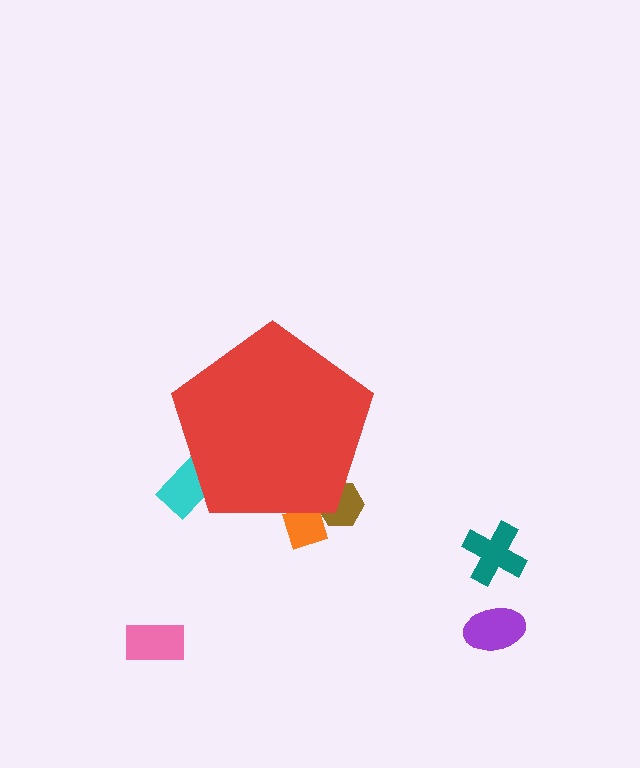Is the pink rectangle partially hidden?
No, the pink rectangle is fully visible.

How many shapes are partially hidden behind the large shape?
3 shapes are partially hidden.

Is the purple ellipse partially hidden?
No, the purple ellipse is fully visible.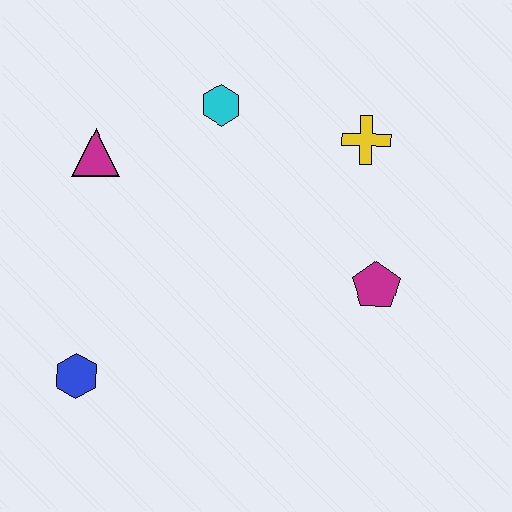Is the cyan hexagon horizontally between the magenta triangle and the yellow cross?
Yes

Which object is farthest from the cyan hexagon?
The blue hexagon is farthest from the cyan hexagon.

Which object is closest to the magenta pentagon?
The yellow cross is closest to the magenta pentagon.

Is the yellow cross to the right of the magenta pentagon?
No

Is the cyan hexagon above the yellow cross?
Yes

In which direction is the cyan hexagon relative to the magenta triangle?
The cyan hexagon is to the right of the magenta triangle.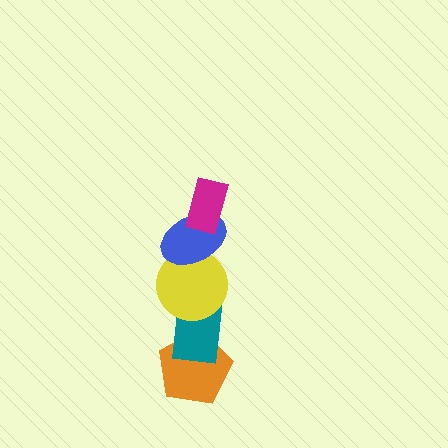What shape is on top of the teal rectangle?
The yellow circle is on top of the teal rectangle.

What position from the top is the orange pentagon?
The orange pentagon is 5th from the top.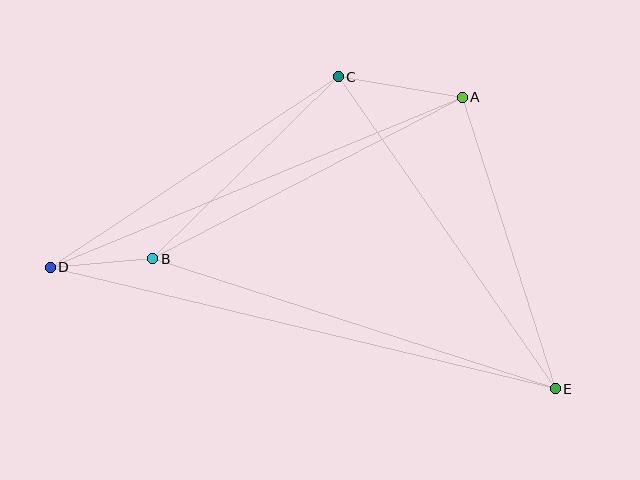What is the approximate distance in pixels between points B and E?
The distance between B and E is approximately 423 pixels.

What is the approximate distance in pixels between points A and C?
The distance between A and C is approximately 126 pixels.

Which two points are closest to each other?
Points B and D are closest to each other.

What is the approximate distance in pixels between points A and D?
The distance between A and D is approximately 445 pixels.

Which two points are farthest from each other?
Points D and E are farthest from each other.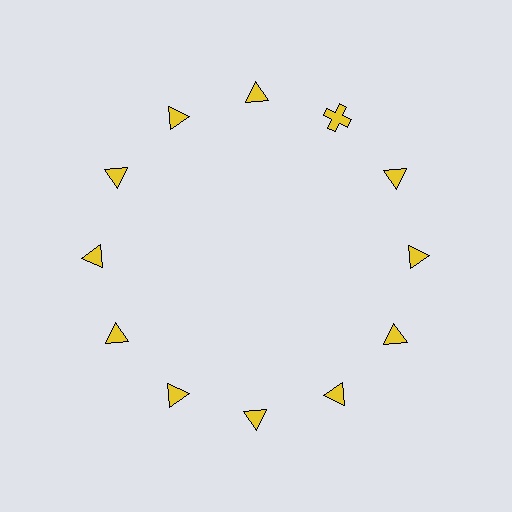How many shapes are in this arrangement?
There are 12 shapes arranged in a ring pattern.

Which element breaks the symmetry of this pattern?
The yellow cross at roughly the 1 o'clock position breaks the symmetry. All other shapes are yellow triangles.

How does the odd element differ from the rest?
It has a different shape: cross instead of triangle.